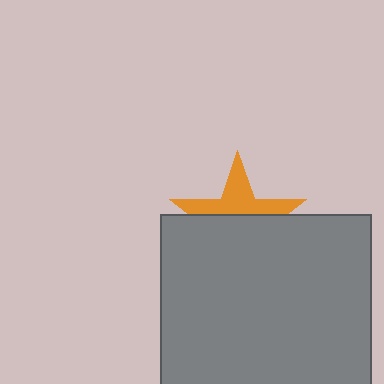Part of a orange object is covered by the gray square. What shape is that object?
It is a star.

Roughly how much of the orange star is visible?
A small part of it is visible (roughly 41%).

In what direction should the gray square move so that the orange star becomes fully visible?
The gray square should move down. That is the shortest direction to clear the overlap and leave the orange star fully visible.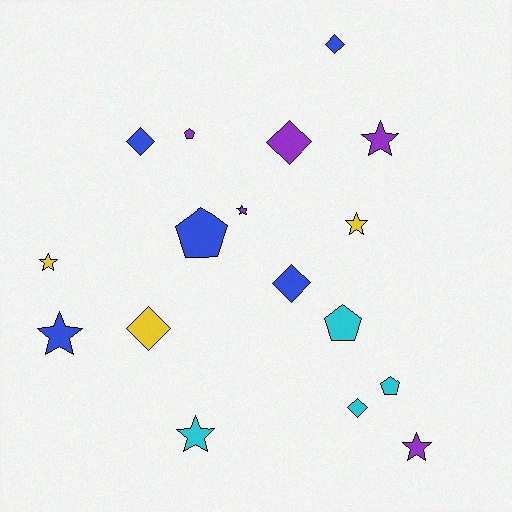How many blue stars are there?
There is 1 blue star.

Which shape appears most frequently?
Star, with 7 objects.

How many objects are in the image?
There are 17 objects.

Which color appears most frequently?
Purple, with 5 objects.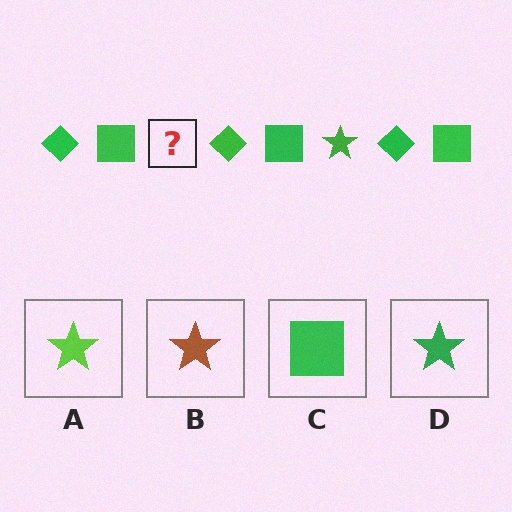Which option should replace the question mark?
Option D.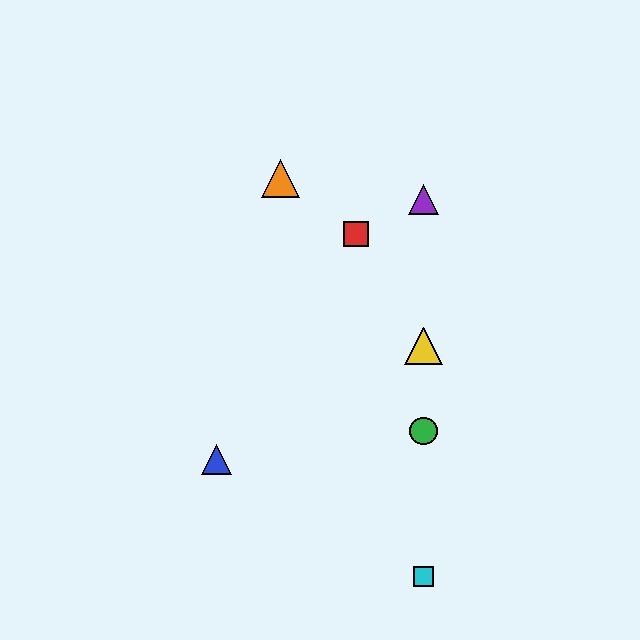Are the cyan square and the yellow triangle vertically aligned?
Yes, both are at x≈423.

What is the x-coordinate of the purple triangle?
The purple triangle is at x≈423.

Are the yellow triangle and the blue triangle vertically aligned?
No, the yellow triangle is at x≈423 and the blue triangle is at x≈216.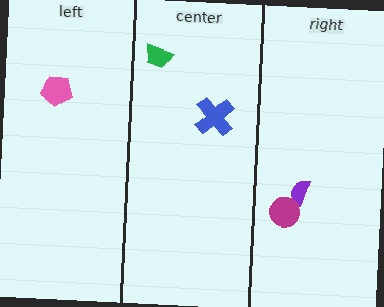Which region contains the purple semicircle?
The right region.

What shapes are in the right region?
The purple semicircle, the magenta circle.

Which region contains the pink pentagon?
The left region.